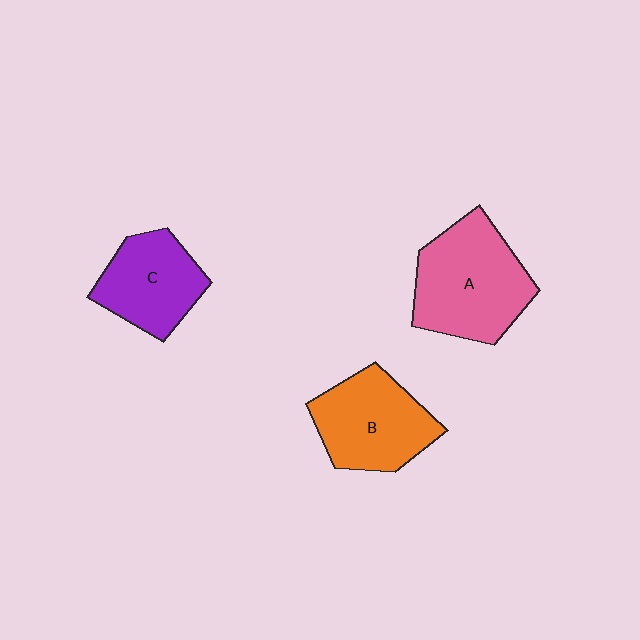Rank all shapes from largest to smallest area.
From largest to smallest: A (pink), B (orange), C (purple).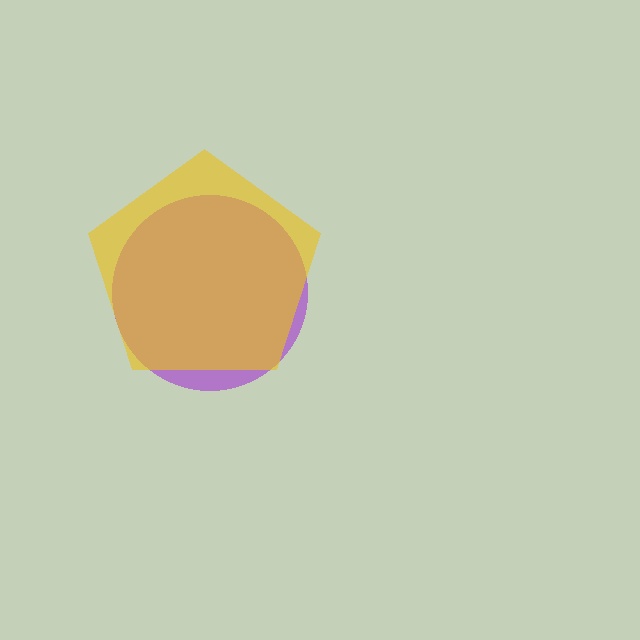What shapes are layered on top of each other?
The layered shapes are: a purple circle, a yellow pentagon.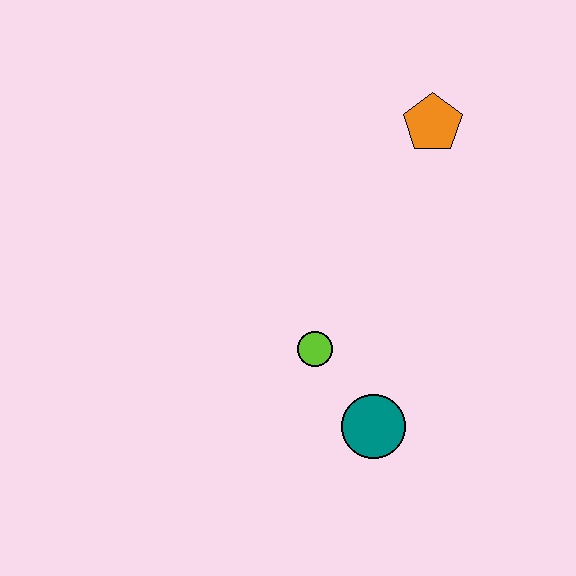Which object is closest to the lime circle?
The teal circle is closest to the lime circle.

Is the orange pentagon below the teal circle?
No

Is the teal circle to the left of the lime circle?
No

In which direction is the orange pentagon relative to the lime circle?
The orange pentagon is above the lime circle.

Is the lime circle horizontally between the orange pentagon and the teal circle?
No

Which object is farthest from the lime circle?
The orange pentagon is farthest from the lime circle.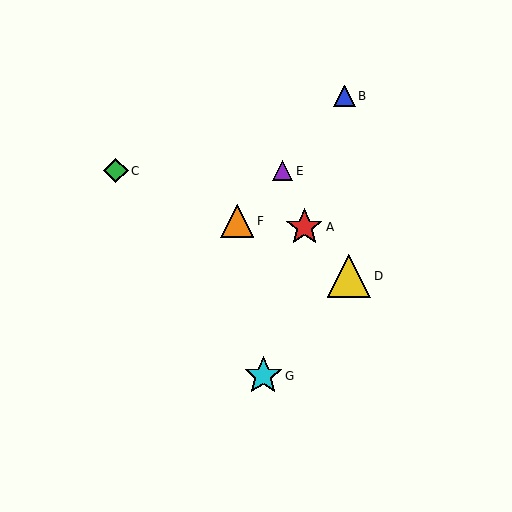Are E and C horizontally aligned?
Yes, both are at y≈171.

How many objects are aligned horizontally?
2 objects (C, E) are aligned horizontally.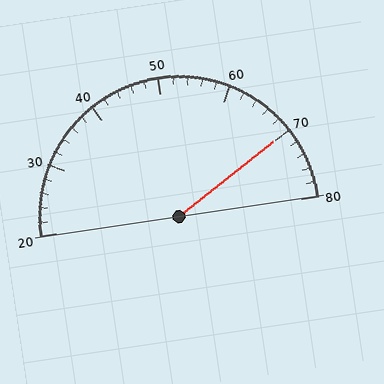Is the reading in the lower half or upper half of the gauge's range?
The reading is in the upper half of the range (20 to 80).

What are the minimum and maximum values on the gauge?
The gauge ranges from 20 to 80.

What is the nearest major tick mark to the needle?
The nearest major tick mark is 70.